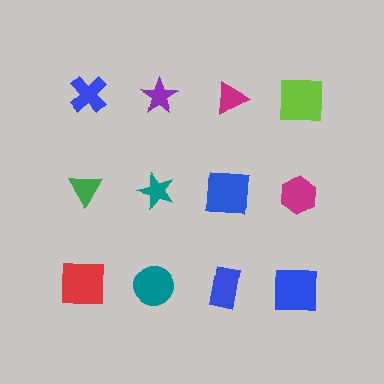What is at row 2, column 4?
A magenta hexagon.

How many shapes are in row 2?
4 shapes.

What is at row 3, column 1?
A red square.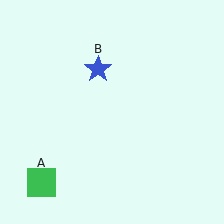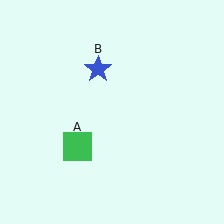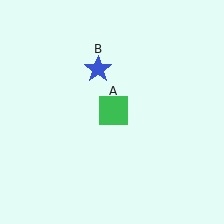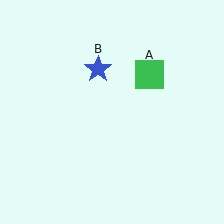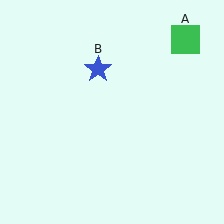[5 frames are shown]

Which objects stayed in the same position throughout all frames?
Blue star (object B) remained stationary.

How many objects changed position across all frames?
1 object changed position: green square (object A).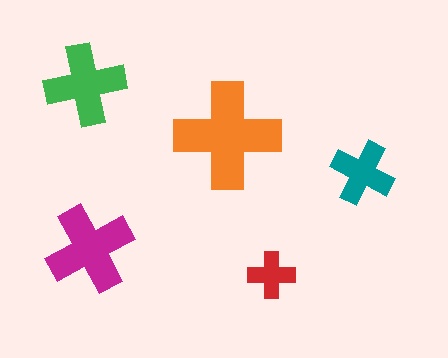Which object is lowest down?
The red cross is bottommost.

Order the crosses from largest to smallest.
the orange one, the magenta one, the green one, the teal one, the red one.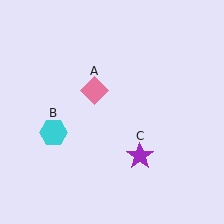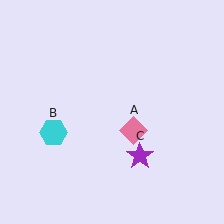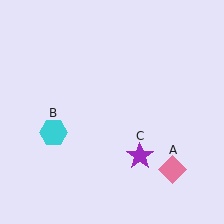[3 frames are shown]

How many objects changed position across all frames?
1 object changed position: pink diamond (object A).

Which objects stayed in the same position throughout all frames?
Cyan hexagon (object B) and purple star (object C) remained stationary.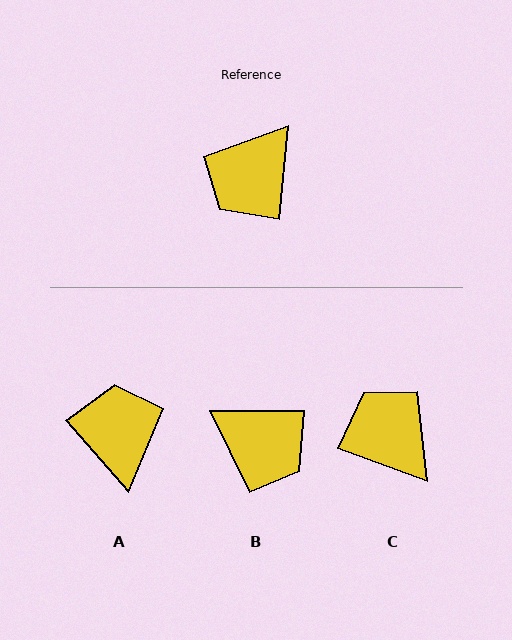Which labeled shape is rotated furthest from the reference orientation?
A, about 133 degrees away.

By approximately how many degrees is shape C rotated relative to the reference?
Approximately 105 degrees clockwise.